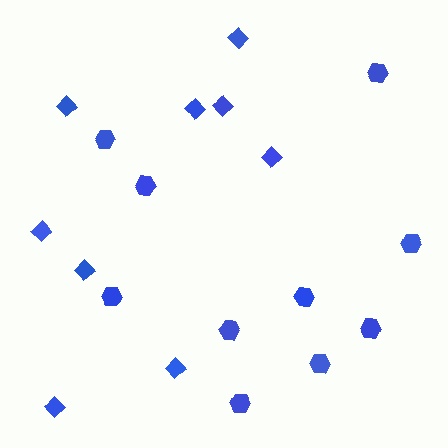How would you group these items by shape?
There are 2 groups: one group of diamonds (9) and one group of hexagons (10).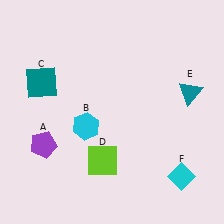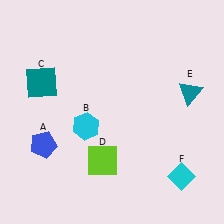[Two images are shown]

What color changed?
The pentagon (A) changed from purple in Image 1 to blue in Image 2.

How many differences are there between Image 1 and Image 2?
There is 1 difference between the two images.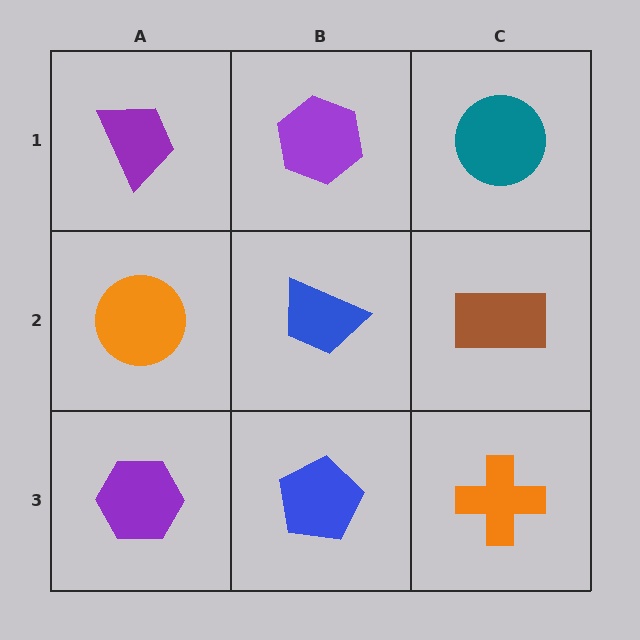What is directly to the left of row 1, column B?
A purple trapezoid.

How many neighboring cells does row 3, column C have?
2.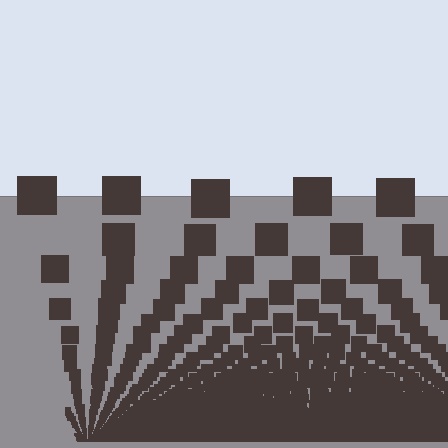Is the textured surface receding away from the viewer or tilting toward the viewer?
The surface appears to tilt toward the viewer. Texture elements get larger and sparser toward the top.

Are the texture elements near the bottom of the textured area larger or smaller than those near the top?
Smaller. The gradient is inverted — elements near the bottom are smaller and denser.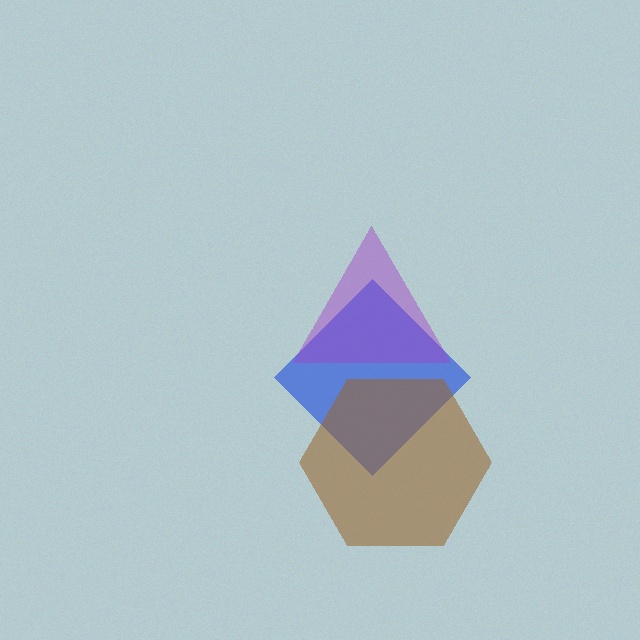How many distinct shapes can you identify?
There are 3 distinct shapes: a blue diamond, a purple triangle, a brown hexagon.